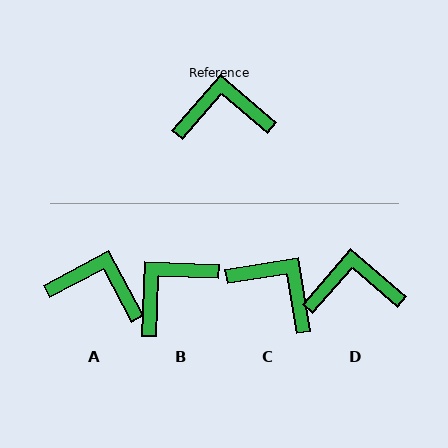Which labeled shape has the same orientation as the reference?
D.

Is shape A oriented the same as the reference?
No, it is off by about 21 degrees.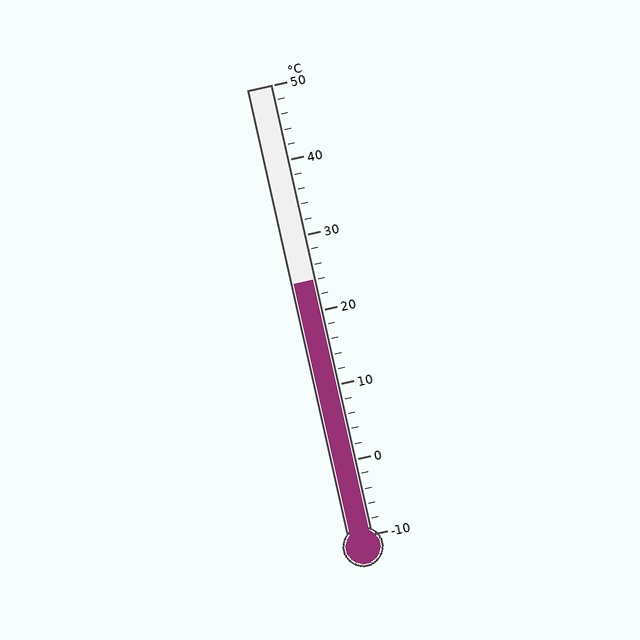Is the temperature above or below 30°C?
The temperature is below 30°C.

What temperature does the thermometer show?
The thermometer shows approximately 24°C.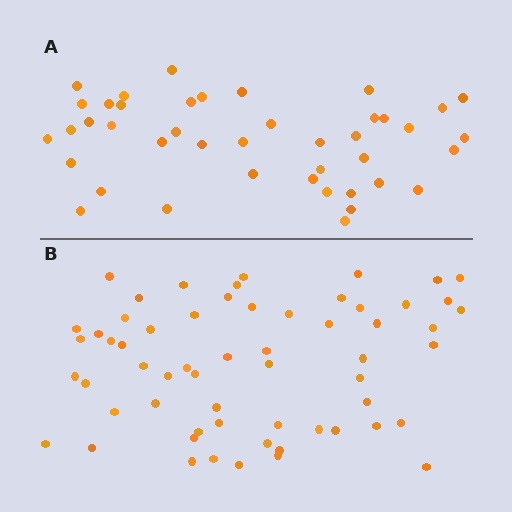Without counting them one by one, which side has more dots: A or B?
Region B (the bottom region) has more dots.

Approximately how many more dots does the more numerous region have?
Region B has approximately 20 more dots than region A.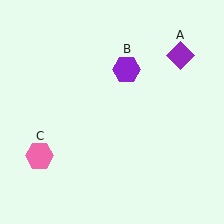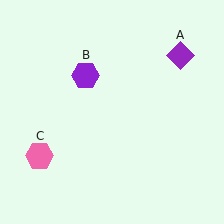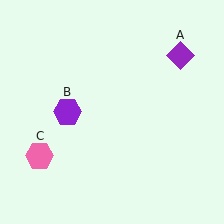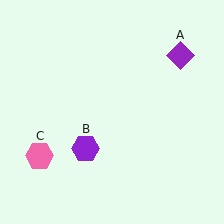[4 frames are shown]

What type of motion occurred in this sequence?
The purple hexagon (object B) rotated counterclockwise around the center of the scene.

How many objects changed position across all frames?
1 object changed position: purple hexagon (object B).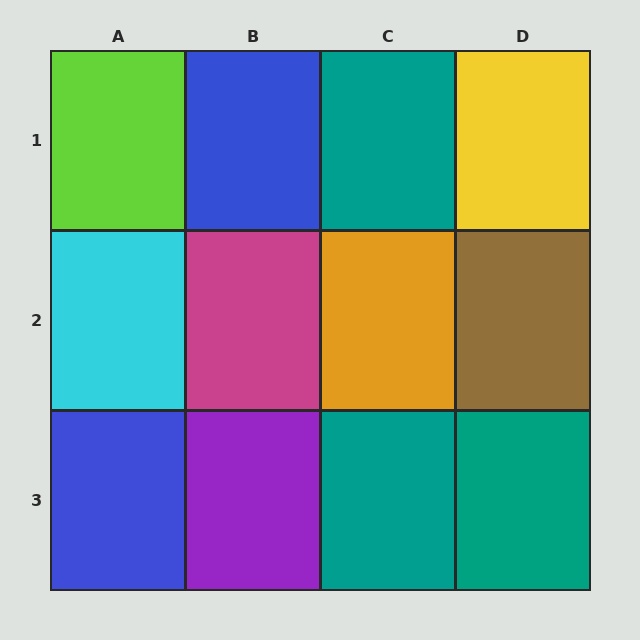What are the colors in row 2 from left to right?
Cyan, magenta, orange, brown.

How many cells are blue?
2 cells are blue.